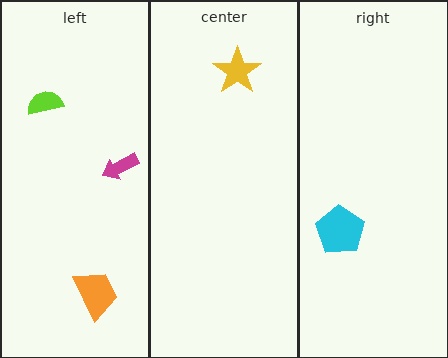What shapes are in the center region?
The yellow star.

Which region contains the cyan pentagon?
The right region.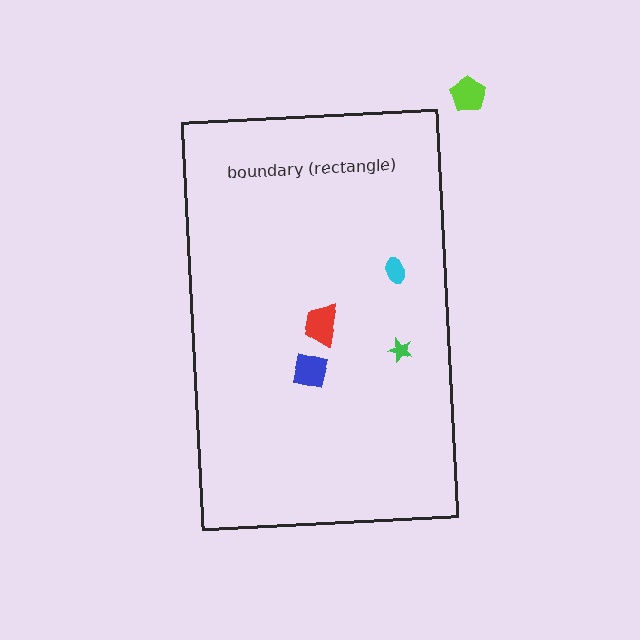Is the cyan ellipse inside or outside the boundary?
Inside.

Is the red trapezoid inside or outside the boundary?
Inside.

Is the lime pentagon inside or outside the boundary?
Outside.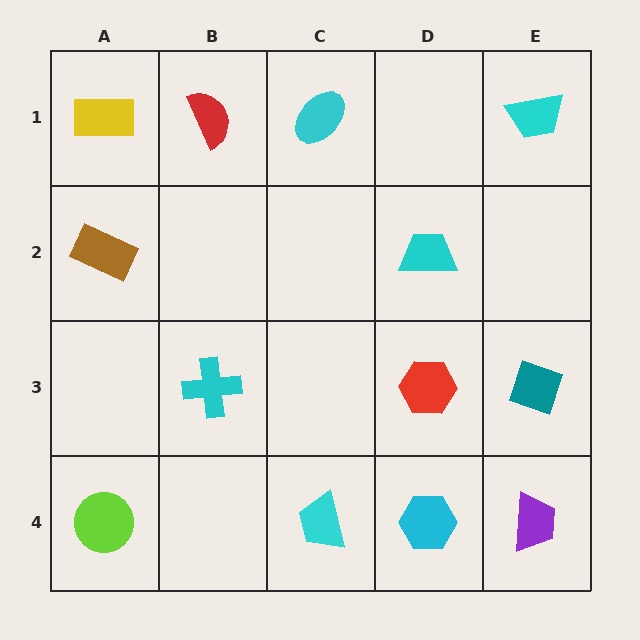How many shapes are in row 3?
3 shapes.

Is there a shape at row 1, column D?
No, that cell is empty.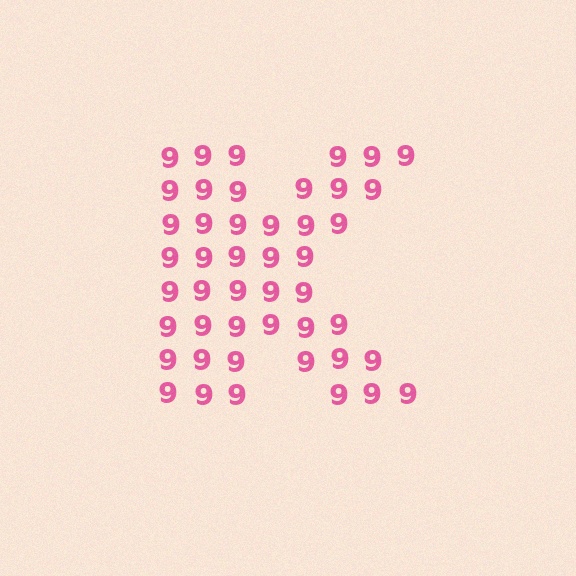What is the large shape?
The large shape is the letter K.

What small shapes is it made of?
It is made of small digit 9's.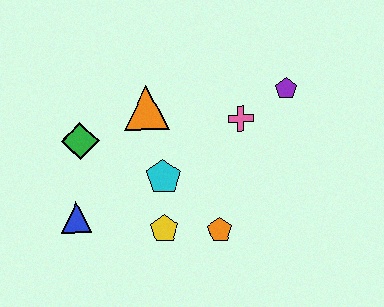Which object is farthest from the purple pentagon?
The blue triangle is farthest from the purple pentagon.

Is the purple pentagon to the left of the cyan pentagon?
No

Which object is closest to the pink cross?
The purple pentagon is closest to the pink cross.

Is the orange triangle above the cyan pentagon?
Yes